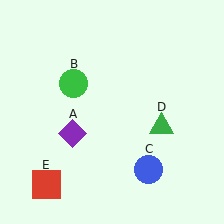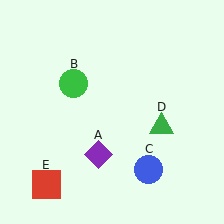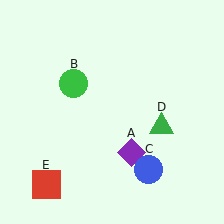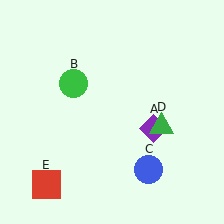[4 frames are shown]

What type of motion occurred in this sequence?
The purple diamond (object A) rotated counterclockwise around the center of the scene.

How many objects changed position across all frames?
1 object changed position: purple diamond (object A).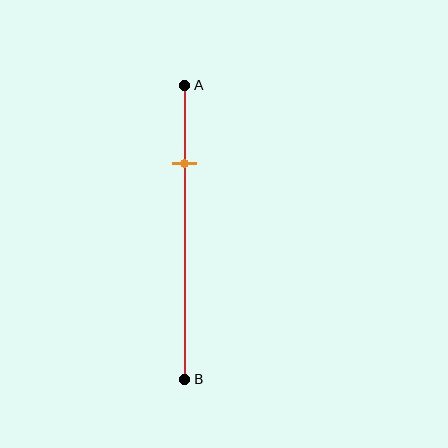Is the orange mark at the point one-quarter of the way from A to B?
Yes, the mark is approximately at the one-quarter point.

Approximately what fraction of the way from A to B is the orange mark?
The orange mark is approximately 25% of the way from A to B.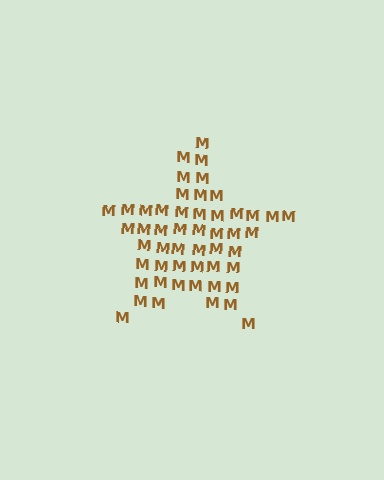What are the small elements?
The small elements are letter M's.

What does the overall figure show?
The overall figure shows a star.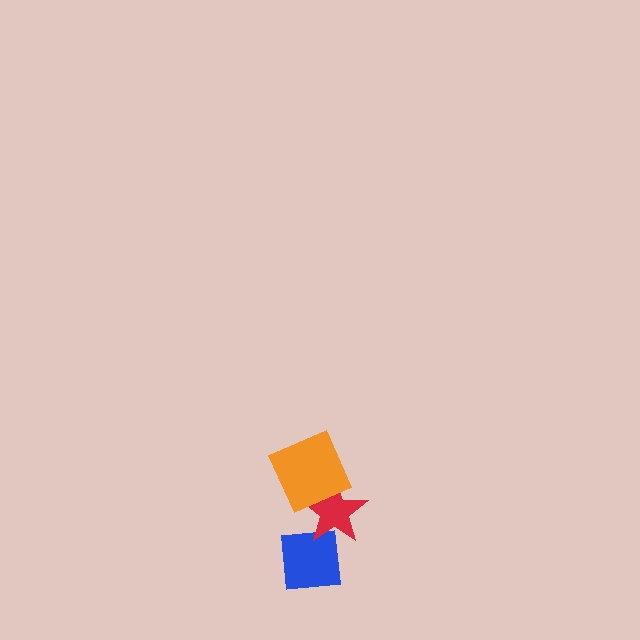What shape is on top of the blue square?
The red star is on top of the blue square.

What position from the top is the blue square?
The blue square is 3rd from the top.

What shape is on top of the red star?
The orange square is on top of the red star.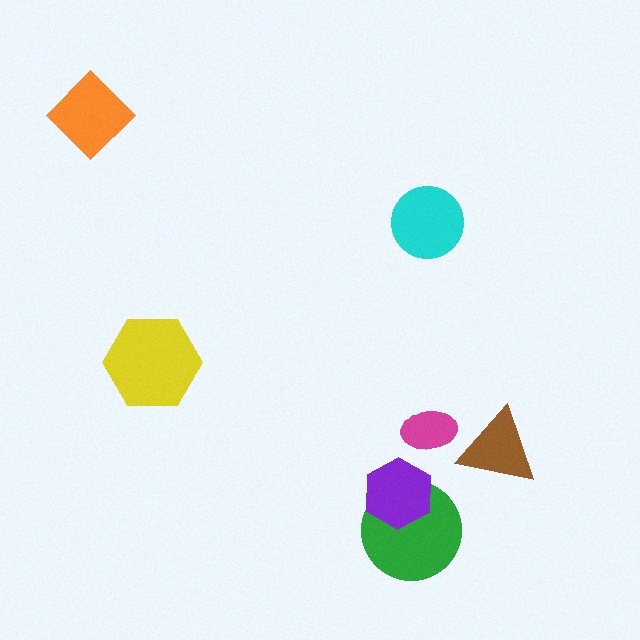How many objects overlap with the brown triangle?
0 objects overlap with the brown triangle.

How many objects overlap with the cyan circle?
0 objects overlap with the cyan circle.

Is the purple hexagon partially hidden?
No, no other shape covers it.